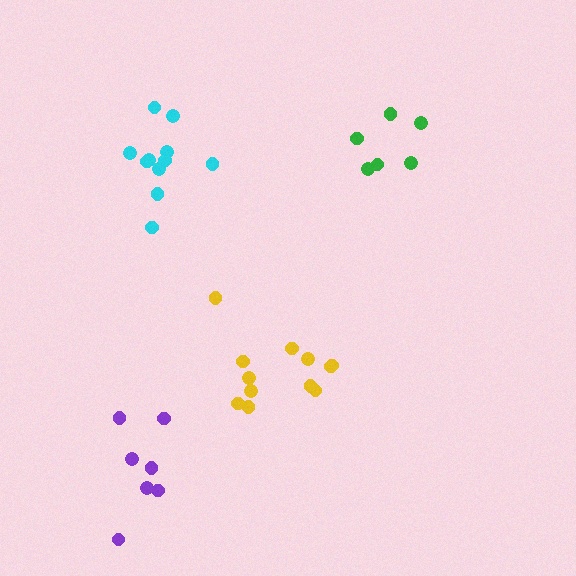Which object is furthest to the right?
The green cluster is rightmost.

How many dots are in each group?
Group 1: 11 dots, Group 2: 7 dots, Group 3: 12 dots, Group 4: 6 dots (36 total).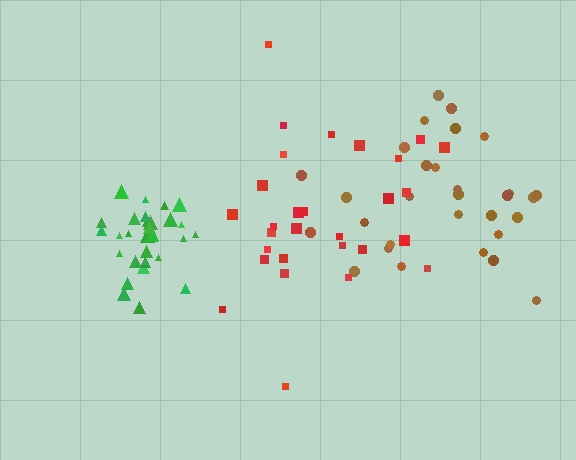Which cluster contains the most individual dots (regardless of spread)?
Green (32).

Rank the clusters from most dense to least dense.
green, brown, red.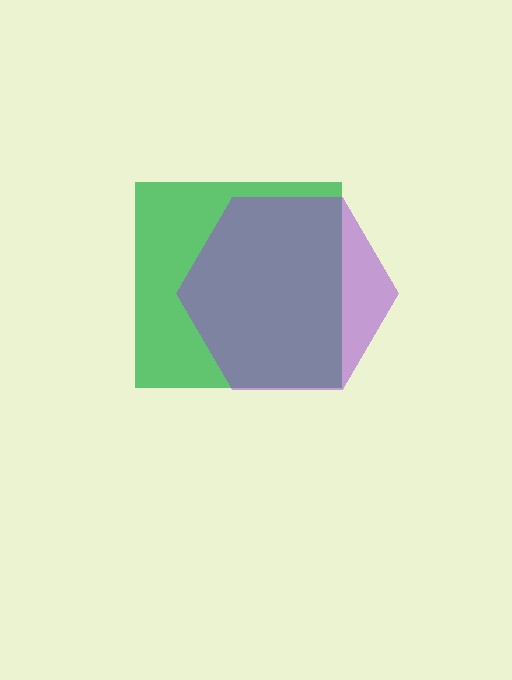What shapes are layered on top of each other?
The layered shapes are: a green square, a purple hexagon.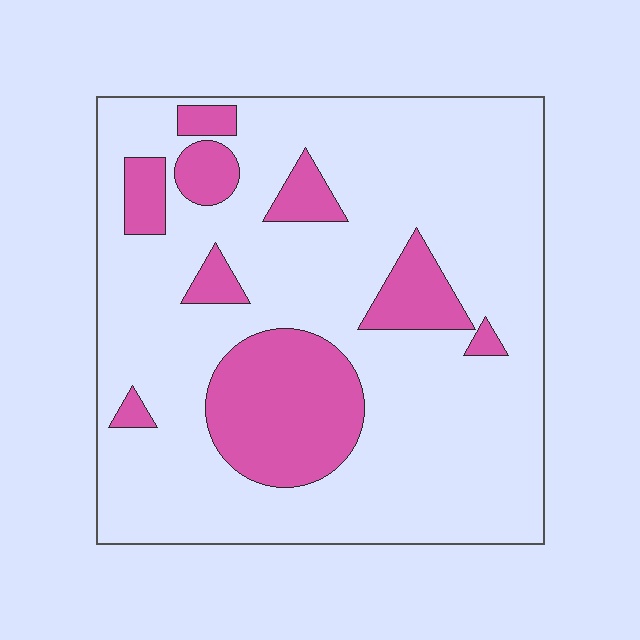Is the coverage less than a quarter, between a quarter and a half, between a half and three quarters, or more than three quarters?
Less than a quarter.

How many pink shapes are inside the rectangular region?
9.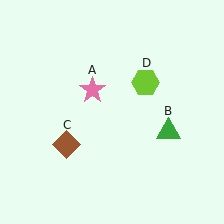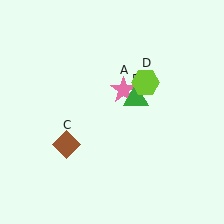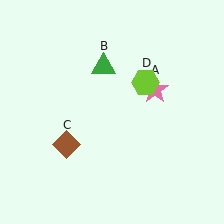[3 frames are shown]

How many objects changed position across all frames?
2 objects changed position: pink star (object A), green triangle (object B).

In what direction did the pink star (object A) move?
The pink star (object A) moved right.